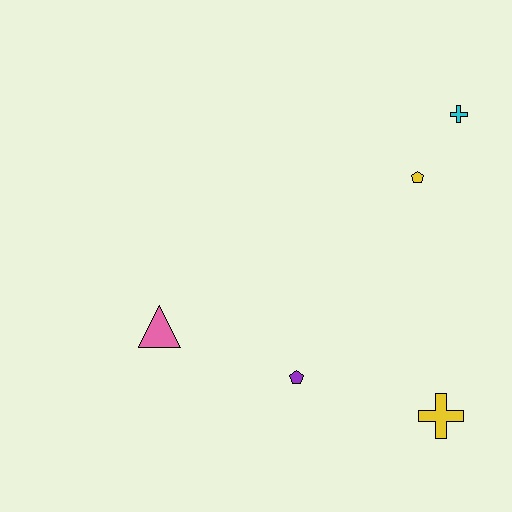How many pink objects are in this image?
There is 1 pink object.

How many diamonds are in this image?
There are no diamonds.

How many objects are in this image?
There are 5 objects.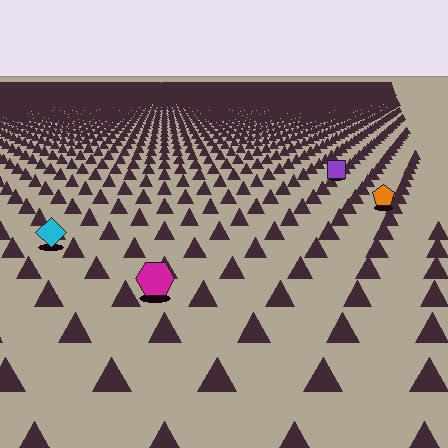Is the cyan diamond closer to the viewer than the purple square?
Yes. The cyan diamond is closer — you can tell from the texture gradient: the ground texture is coarser near it.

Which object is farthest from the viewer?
The purple square is farthest from the viewer. It appears smaller and the ground texture around it is denser.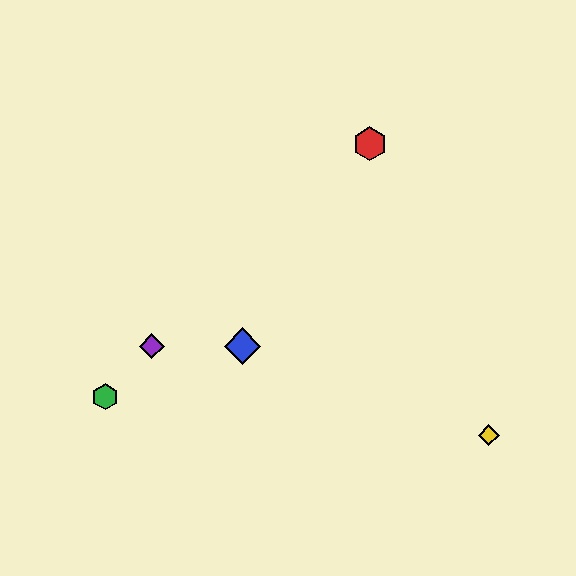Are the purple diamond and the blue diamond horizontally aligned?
Yes, both are at y≈346.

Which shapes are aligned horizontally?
The blue diamond, the purple diamond are aligned horizontally.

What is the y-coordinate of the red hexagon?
The red hexagon is at y≈144.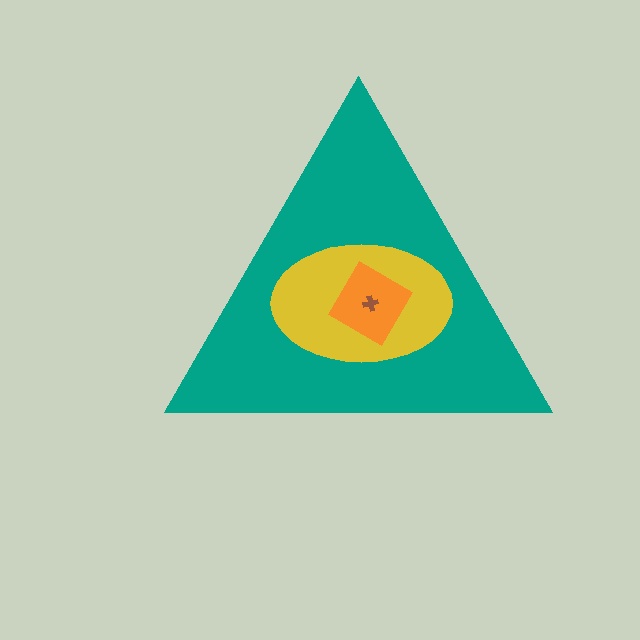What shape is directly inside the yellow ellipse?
The orange diamond.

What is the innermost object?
The brown cross.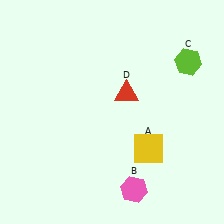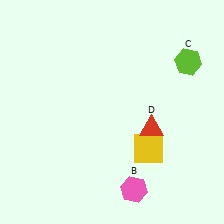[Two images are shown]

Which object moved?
The red triangle (D) moved down.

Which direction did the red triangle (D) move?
The red triangle (D) moved down.